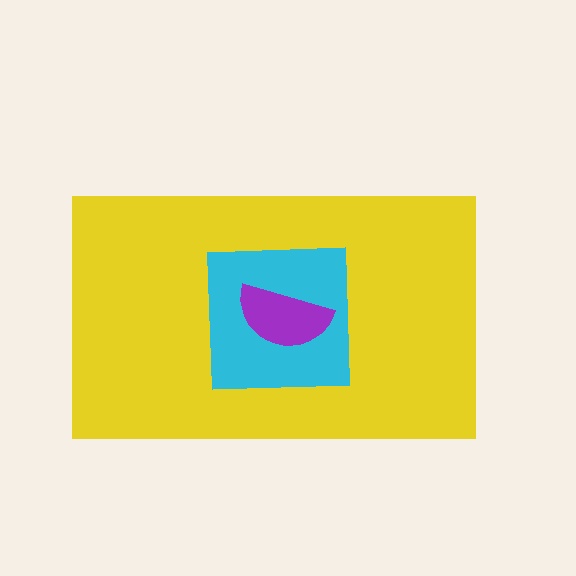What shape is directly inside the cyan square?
The purple semicircle.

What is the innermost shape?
The purple semicircle.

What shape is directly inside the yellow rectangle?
The cyan square.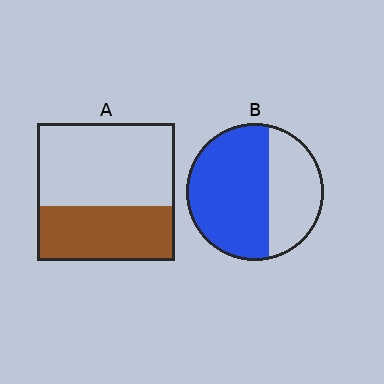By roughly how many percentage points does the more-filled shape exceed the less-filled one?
By roughly 25 percentage points (B over A).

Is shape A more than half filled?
No.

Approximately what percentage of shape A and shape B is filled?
A is approximately 40% and B is approximately 65%.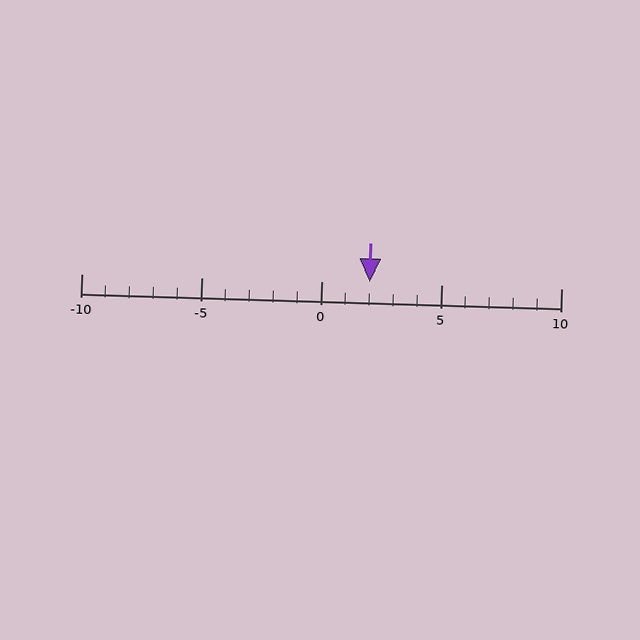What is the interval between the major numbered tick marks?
The major tick marks are spaced 5 units apart.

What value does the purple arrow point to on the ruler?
The purple arrow points to approximately 2.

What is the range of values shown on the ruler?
The ruler shows values from -10 to 10.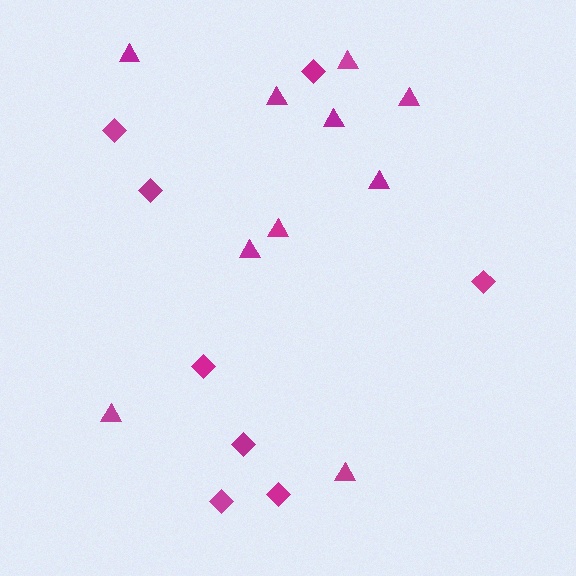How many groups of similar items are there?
There are 2 groups: one group of triangles (10) and one group of diamonds (8).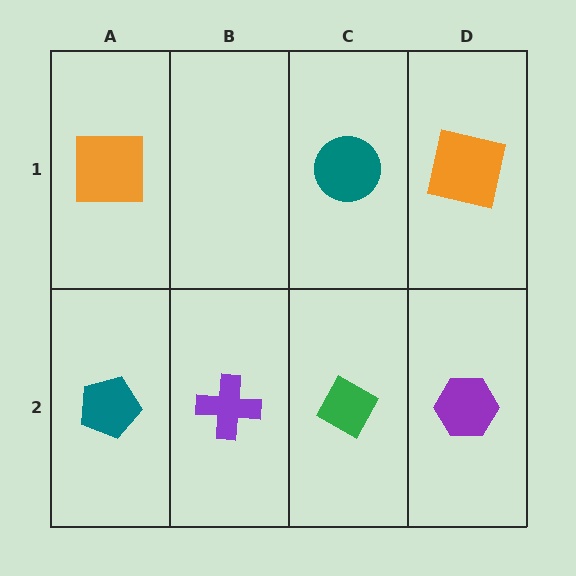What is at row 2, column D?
A purple hexagon.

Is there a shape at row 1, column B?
No, that cell is empty.